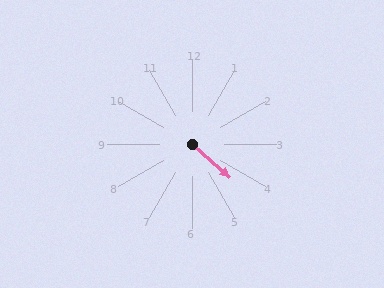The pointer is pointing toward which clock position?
Roughly 4 o'clock.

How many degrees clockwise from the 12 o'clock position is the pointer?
Approximately 132 degrees.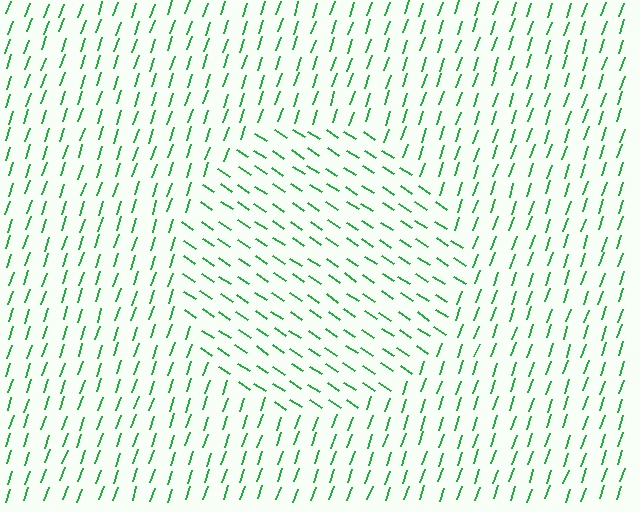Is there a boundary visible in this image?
Yes, there is a texture boundary formed by a change in line orientation.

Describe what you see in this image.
The image is filled with small green line segments. A circle region in the image has lines oriented differently from the surrounding lines, creating a visible texture boundary.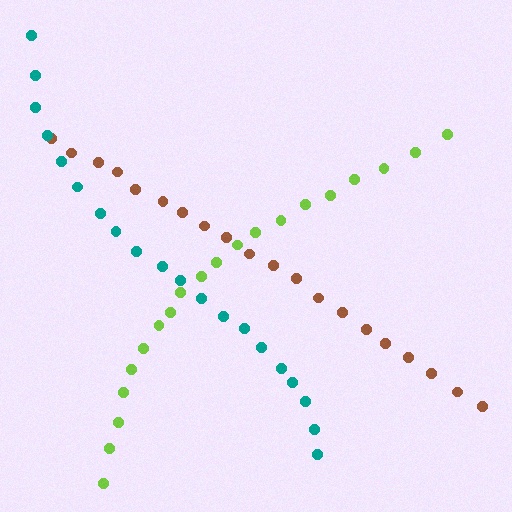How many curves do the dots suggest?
There are 3 distinct paths.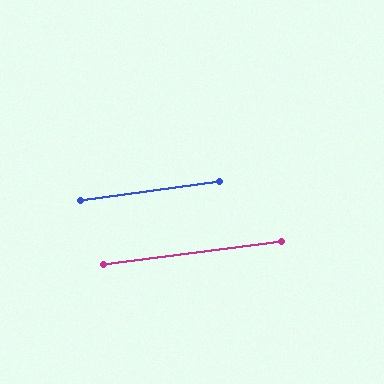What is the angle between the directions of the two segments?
Approximately 1 degree.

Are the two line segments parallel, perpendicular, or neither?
Parallel — their directions differ by only 0.7°.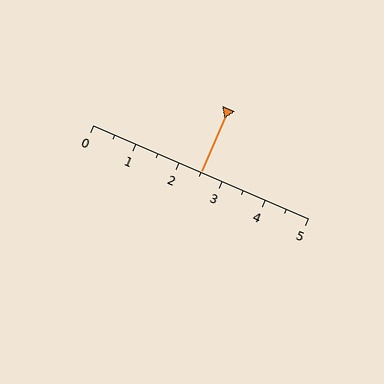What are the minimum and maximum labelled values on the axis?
The axis runs from 0 to 5.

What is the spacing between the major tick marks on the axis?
The major ticks are spaced 1 apart.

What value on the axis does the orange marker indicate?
The marker indicates approximately 2.5.